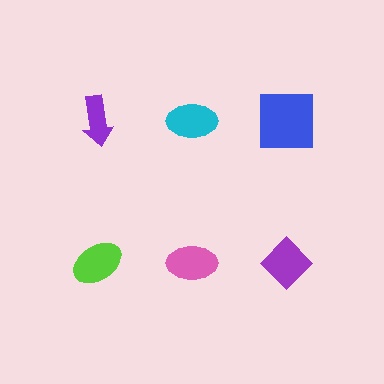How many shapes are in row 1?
3 shapes.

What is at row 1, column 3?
A blue square.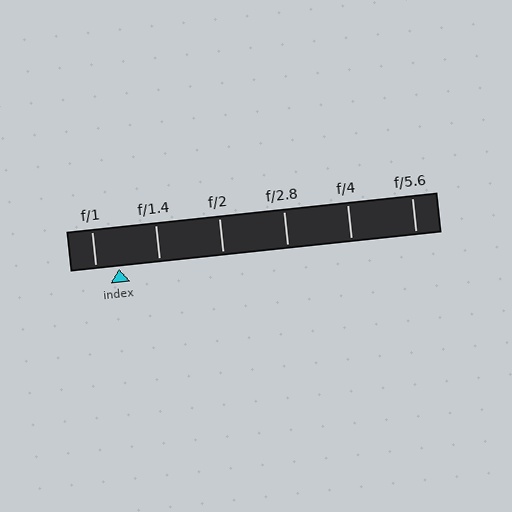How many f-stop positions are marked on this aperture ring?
There are 6 f-stop positions marked.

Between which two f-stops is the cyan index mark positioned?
The index mark is between f/1 and f/1.4.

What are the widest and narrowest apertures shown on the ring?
The widest aperture shown is f/1 and the narrowest is f/5.6.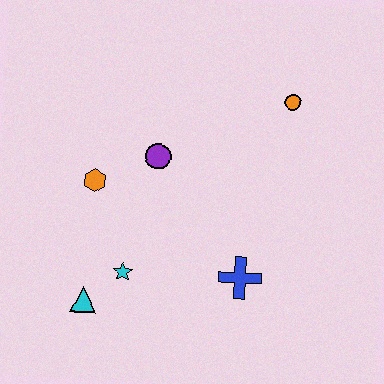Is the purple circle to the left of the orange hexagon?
No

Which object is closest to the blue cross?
The cyan star is closest to the blue cross.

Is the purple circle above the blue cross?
Yes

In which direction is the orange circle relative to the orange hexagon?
The orange circle is to the right of the orange hexagon.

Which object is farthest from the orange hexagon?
The orange circle is farthest from the orange hexagon.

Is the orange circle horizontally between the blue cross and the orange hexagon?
No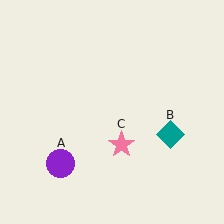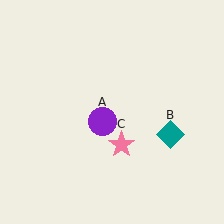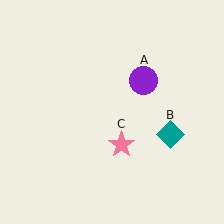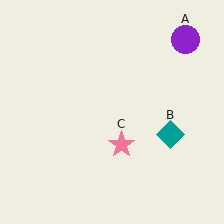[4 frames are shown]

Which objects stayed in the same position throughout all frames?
Teal diamond (object B) and pink star (object C) remained stationary.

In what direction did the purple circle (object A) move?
The purple circle (object A) moved up and to the right.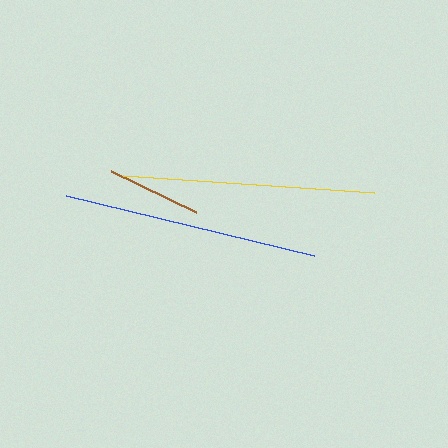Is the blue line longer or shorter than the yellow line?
The blue line is longer than the yellow line.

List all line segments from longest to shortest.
From longest to shortest: blue, yellow, brown.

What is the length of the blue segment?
The blue segment is approximately 255 pixels long.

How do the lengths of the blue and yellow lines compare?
The blue and yellow lines are approximately the same length.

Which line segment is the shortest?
The brown line is the shortest at approximately 95 pixels.